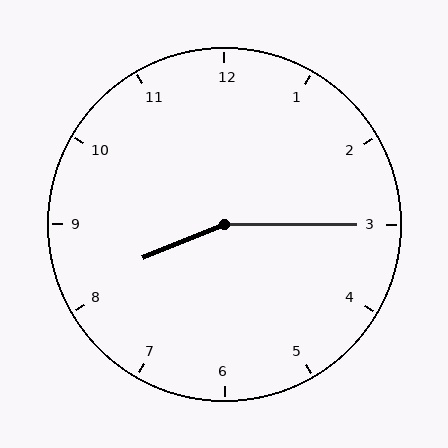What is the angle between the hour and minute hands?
Approximately 158 degrees.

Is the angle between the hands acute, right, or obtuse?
It is obtuse.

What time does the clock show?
8:15.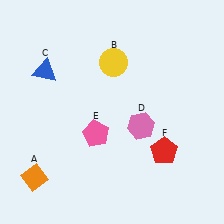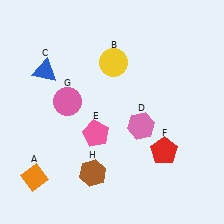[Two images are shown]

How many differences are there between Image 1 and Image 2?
There are 2 differences between the two images.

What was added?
A pink circle (G), a brown hexagon (H) were added in Image 2.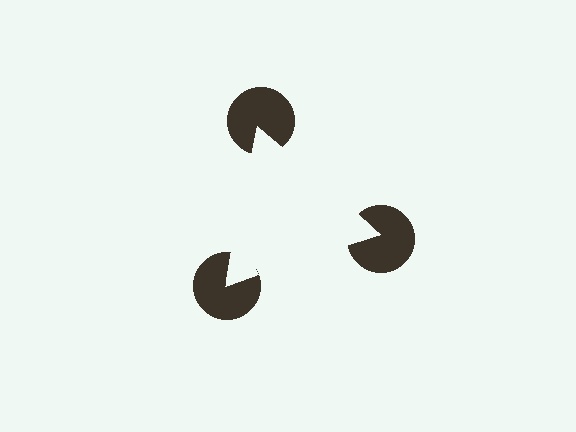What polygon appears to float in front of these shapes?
An illusory triangle — its edges are inferred from the aligned wedge cuts in the pac-man discs, not physically drawn.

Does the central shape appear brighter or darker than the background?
It typically appears slightly brighter than the background, even though no actual brightness change is drawn.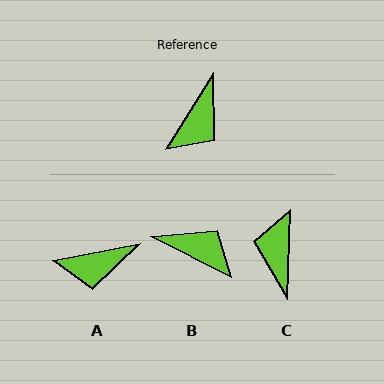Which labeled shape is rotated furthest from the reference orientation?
C, about 150 degrees away.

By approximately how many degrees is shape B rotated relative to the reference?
Approximately 94 degrees counter-clockwise.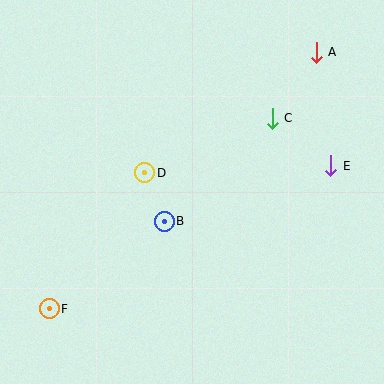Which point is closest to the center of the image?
Point B at (164, 221) is closest to the center.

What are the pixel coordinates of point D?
Point D is at (145, 173).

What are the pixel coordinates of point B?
Point B is at (164, 221).